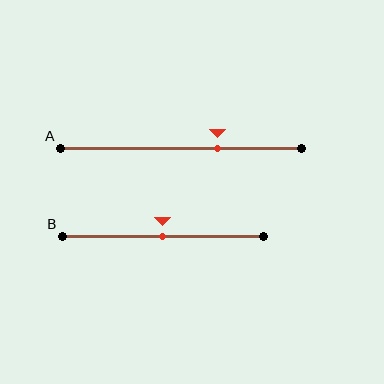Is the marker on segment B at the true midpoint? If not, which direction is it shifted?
Yes, the marker on segment B is at the true midpoint.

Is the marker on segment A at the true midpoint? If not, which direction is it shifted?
No, the marker on segment A is shifted to the right by about 15% of the segment length.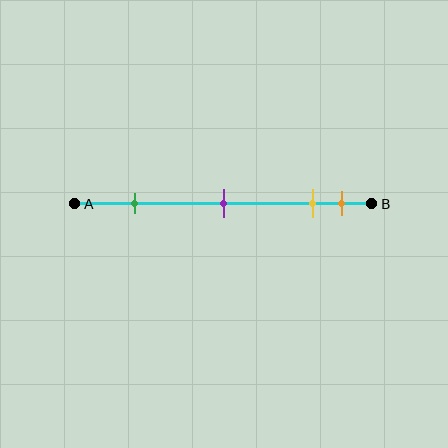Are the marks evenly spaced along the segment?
No, the marks are not evenly spaced.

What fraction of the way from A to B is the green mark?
The green mark is approximately 20% (0.2) of the way from A to B.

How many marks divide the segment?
There are 4 marks dividing the segment.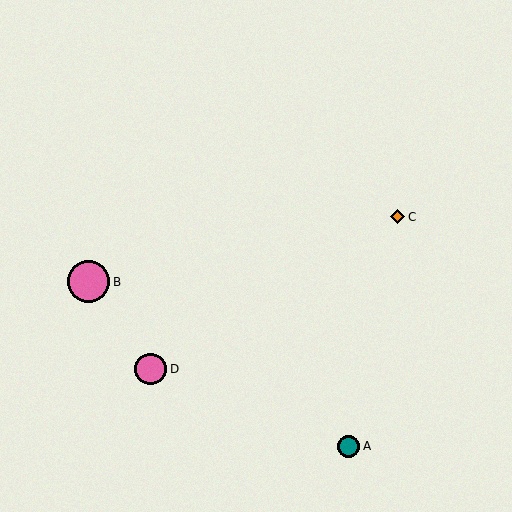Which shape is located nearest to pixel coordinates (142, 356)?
The pink circle (labeled D) at (151, 369) is nearest to that location.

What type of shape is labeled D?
Shape D is a pink circle.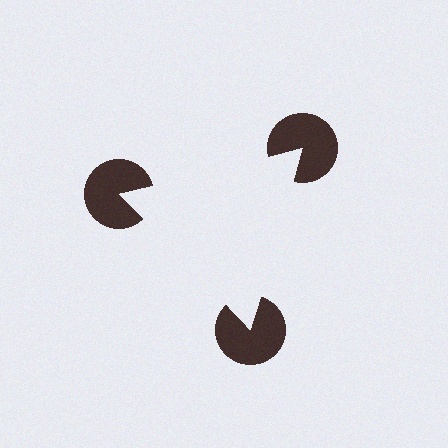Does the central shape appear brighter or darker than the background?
It typically appears slightly brighter than the background, even though no actual brightness change is drawn.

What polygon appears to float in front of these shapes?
An illusory triangle — its edges are inferred from the aligned wedge cuts in the pac-man discs, not physically drawn.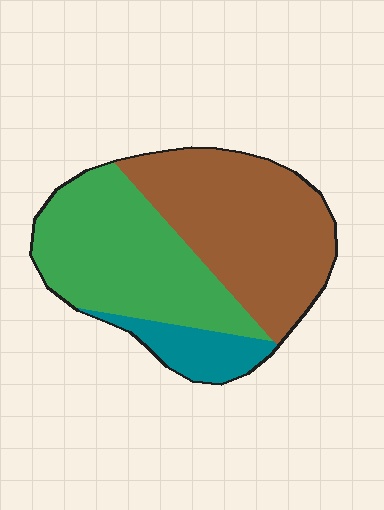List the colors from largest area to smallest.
From largest to smallest: brown, green, teal.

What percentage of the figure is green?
Green covers around 40% of the figure.